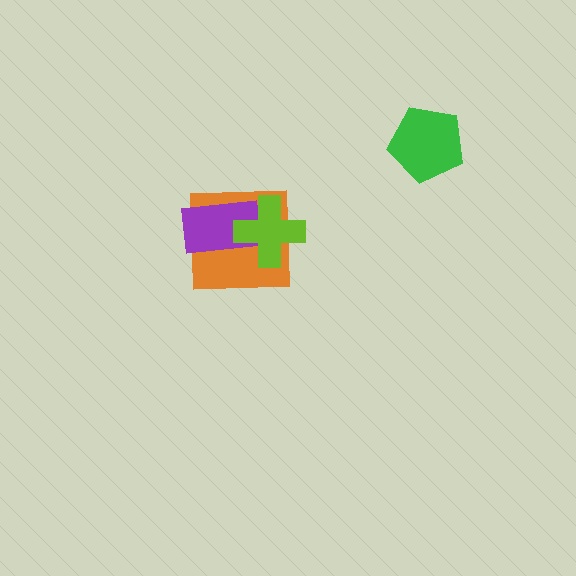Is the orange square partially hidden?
Yes, it is partially covered by another shape.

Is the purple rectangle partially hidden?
Yes, it is partially covered by another shape.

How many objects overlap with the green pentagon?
0 objects overlap with the green pentagon.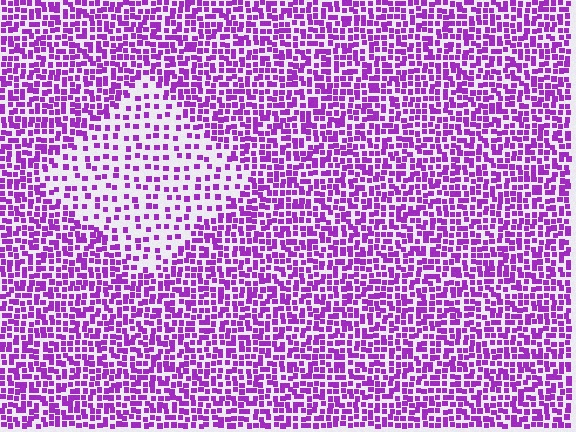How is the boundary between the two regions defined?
The boundary is defined by a change in element density (approximately 2.2x ratio). All elements are the same color, size, and shape.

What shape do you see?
I see a diamond.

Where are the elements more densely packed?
The elements are more densely packed outside the diamond boundary.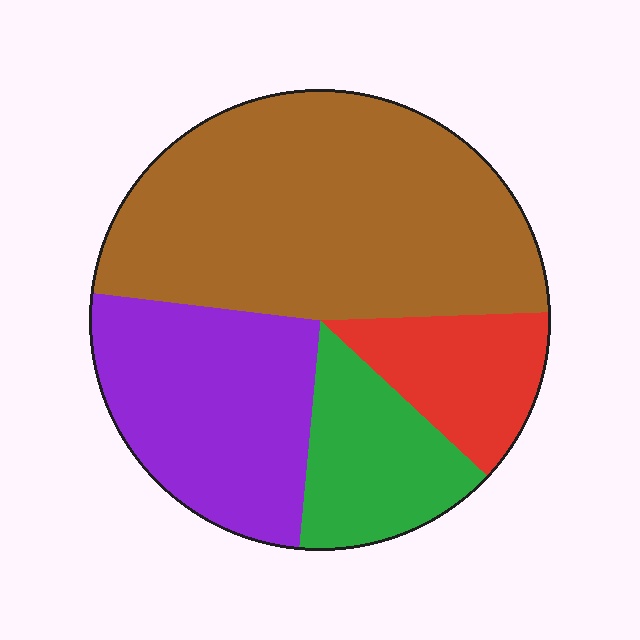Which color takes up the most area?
Brown, at roughly 50%.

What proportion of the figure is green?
Green covers about 15% of the figure.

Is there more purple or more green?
Purple.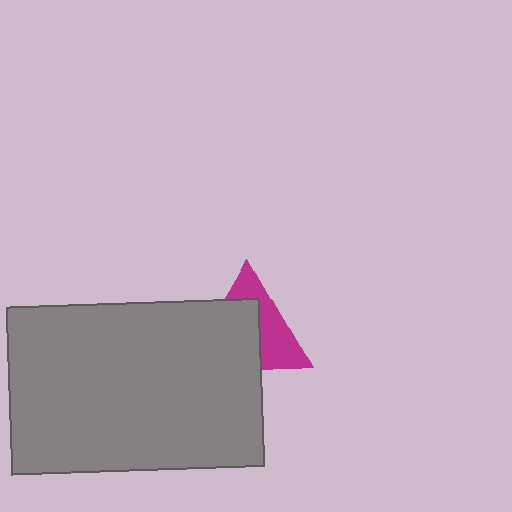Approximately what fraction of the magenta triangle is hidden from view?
Roughly 55% of the magenta triangle is hidden behind the gray rectangle.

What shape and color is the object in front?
The object in front is a gray rectangle.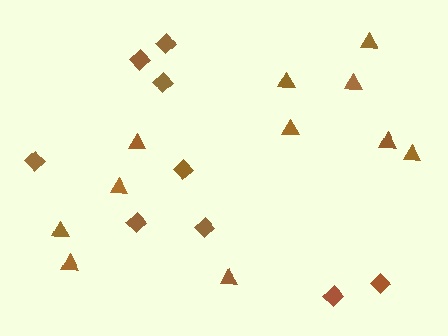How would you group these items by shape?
There are 2 groups: one group of diamonds (9) and one group of triangles (11).